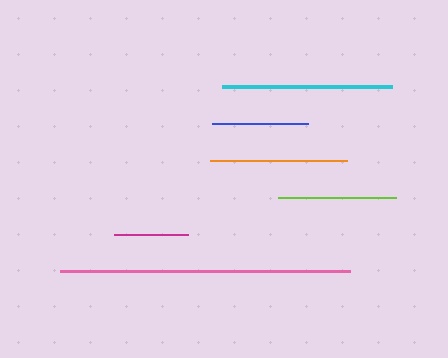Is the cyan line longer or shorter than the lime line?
The cyan line is longer than the lime line.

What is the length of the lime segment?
The lime segment is approximately 118 pixels long.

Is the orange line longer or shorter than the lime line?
The orange line is longer than the lime line.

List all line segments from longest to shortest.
From longest to shortest: pink, cyan, orange, lime, blue, magenta.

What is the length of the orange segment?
The orange segment is approximately 138 pixels long.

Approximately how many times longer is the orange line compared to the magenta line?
The orange line is approximately 1.9 times the length of the magenta line.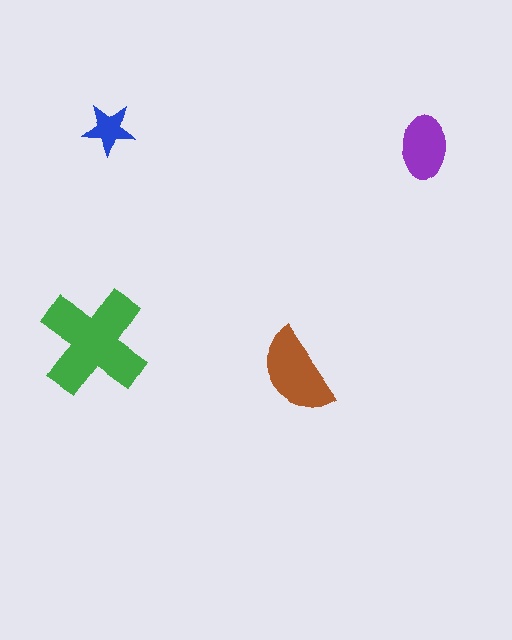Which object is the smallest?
The blue star.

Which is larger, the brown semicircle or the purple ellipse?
The brown semicircle.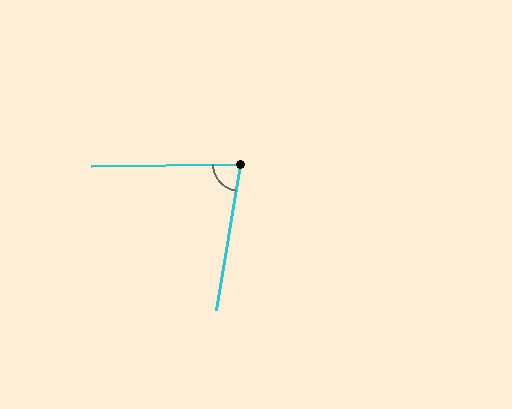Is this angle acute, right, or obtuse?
It is acute.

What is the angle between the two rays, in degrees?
Approximately 80 degrees.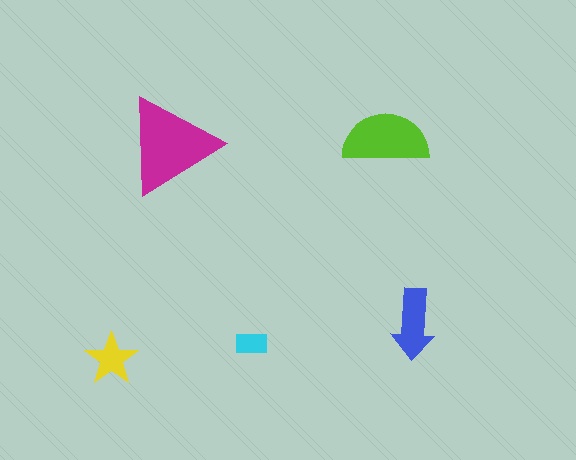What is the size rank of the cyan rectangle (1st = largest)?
5th.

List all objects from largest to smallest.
The magenta triangle, the lime semicircle, the blue arrow, the yellow star, the cyan rectangle.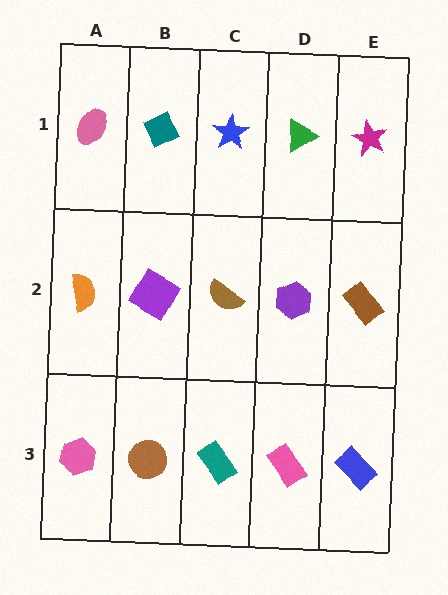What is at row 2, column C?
A brown semicircle.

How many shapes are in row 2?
5 shapes.